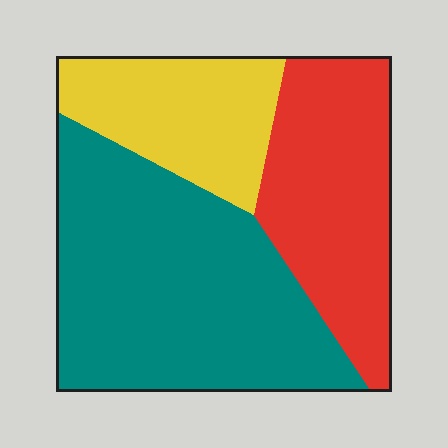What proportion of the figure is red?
Red takes up about one third (1/3) of the figure.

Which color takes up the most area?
Teal, at roughly 50%.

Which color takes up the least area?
Yellow, at roughly 20%.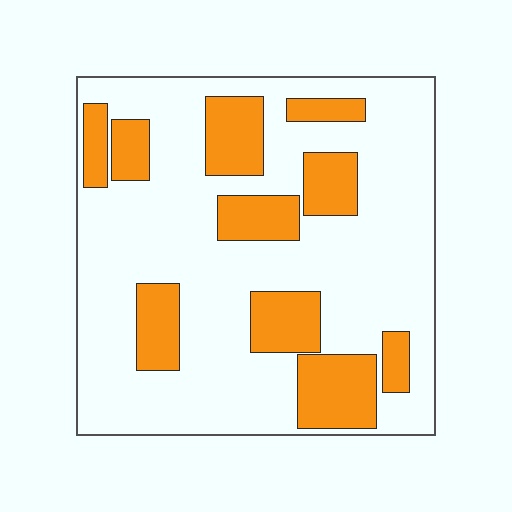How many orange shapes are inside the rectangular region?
10.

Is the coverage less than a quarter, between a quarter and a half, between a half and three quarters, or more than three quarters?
Between a quarter and a half.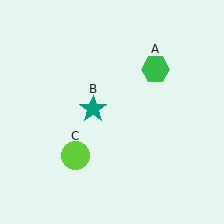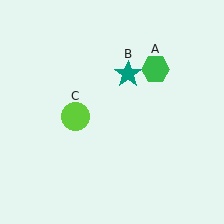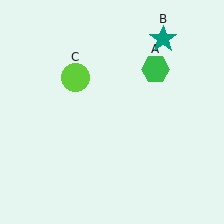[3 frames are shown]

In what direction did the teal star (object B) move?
The teal star (object B) moved up and to the right.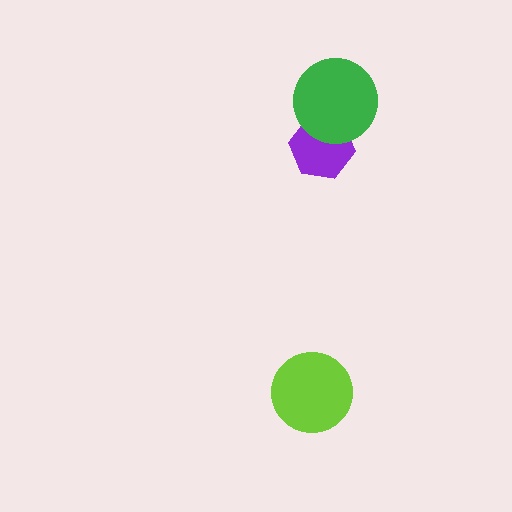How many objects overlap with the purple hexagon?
1 object overlaps with the purple hexagon.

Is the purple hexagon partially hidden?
Yes, it is partially covered by another shape.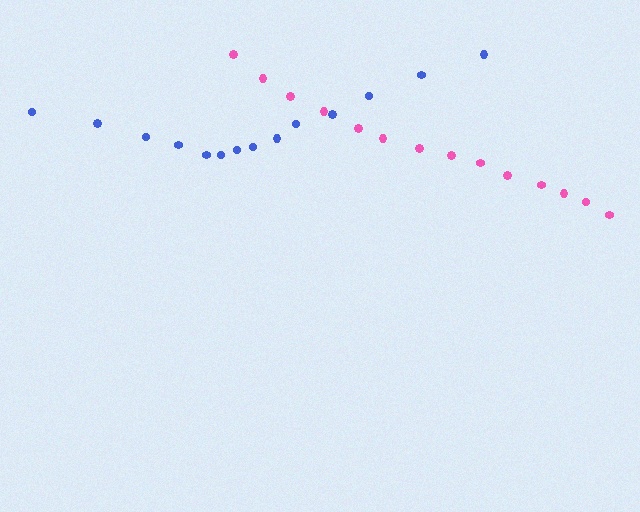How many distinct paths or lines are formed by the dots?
There are 2 distinct paths.